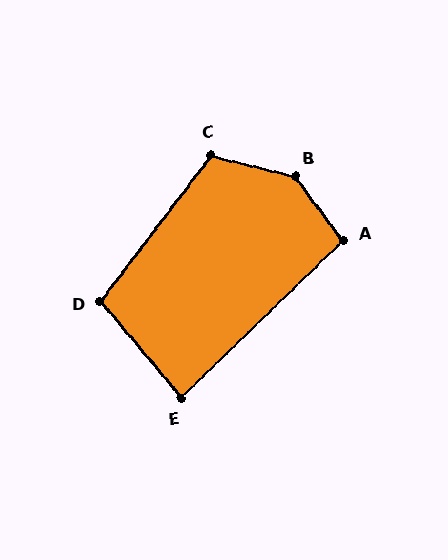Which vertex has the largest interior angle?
B, at approximately 141 degrees.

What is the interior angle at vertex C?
Approximately 113 degrees (obtuse).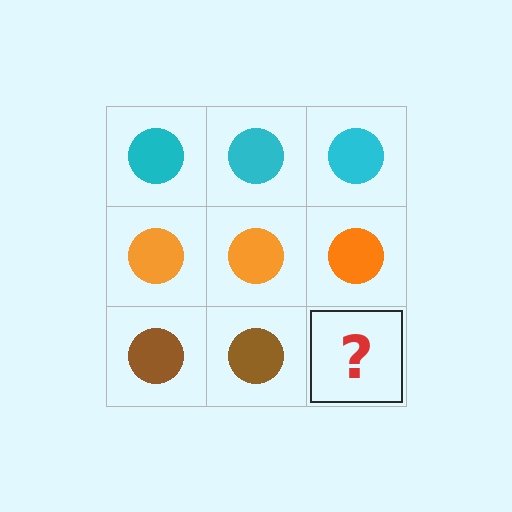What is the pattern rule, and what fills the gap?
The rule is that each row has a consistent color. The gap should be filled with a brown circle.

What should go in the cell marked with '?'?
The missing cell should contain a brown circle.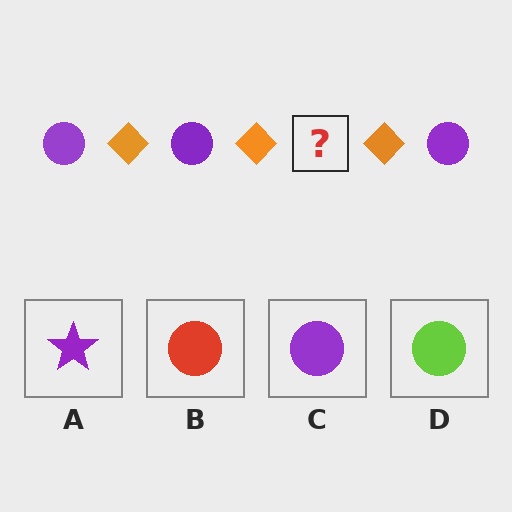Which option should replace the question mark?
Option C.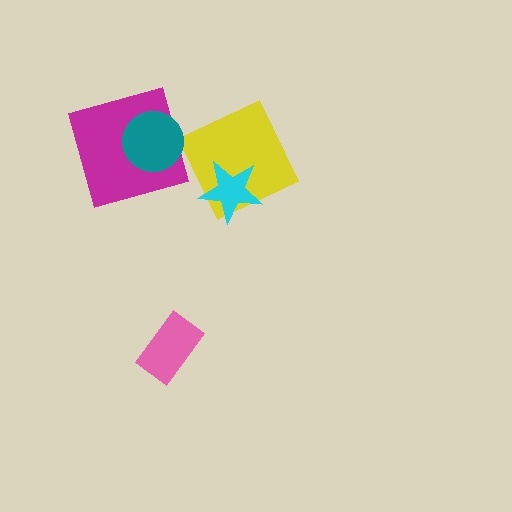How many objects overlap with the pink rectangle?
0 objects overlap with the pink rectangle.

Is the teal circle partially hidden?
No, no other shape covers it.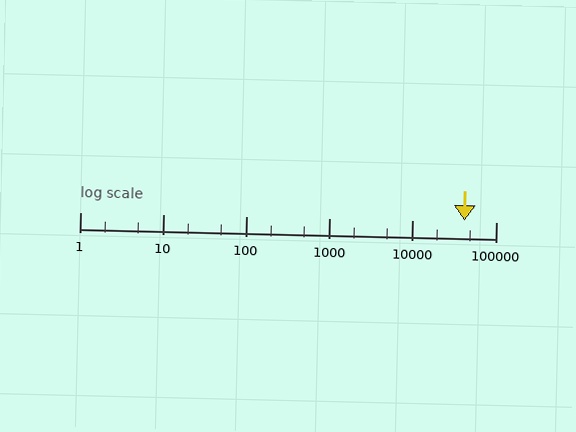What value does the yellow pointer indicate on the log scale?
The pointer indicates approximately 42000.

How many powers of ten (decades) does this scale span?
The scale spans 5 decades, from 1 to 100000.